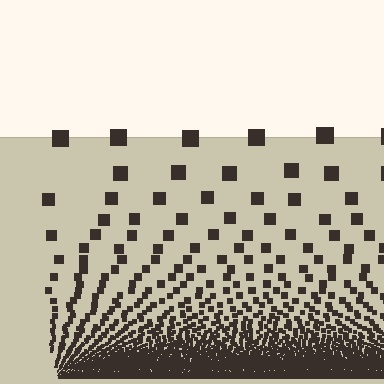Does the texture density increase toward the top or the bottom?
Density increases toward the bottom.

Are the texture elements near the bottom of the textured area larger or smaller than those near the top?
Smaller. The gradient is inverted — elements near the bottom are smaller and denser.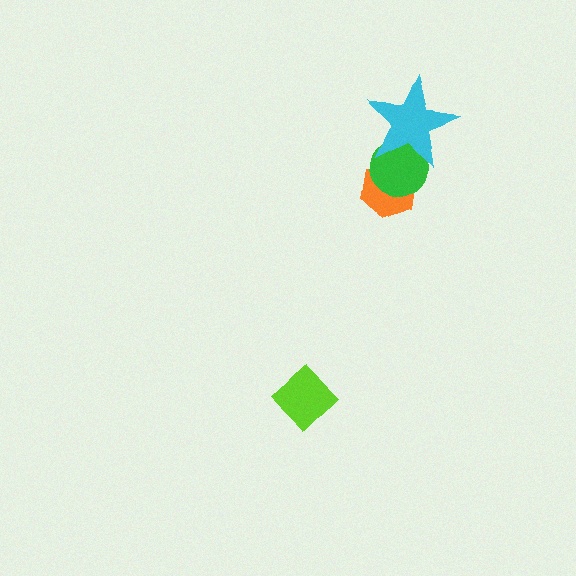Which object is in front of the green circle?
The cyan star is in front of the green circle.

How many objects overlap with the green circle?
2 objects overlap with the green circle.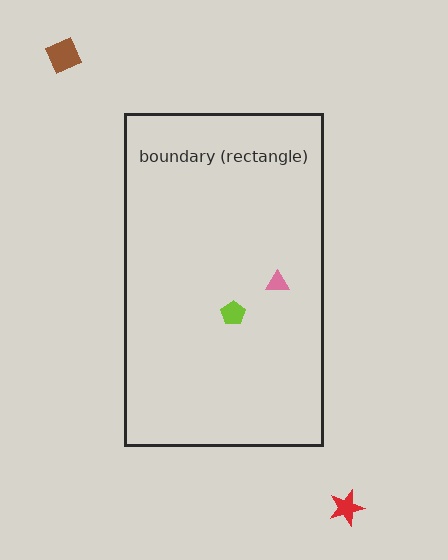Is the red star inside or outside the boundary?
Outside.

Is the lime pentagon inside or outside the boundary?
Inside.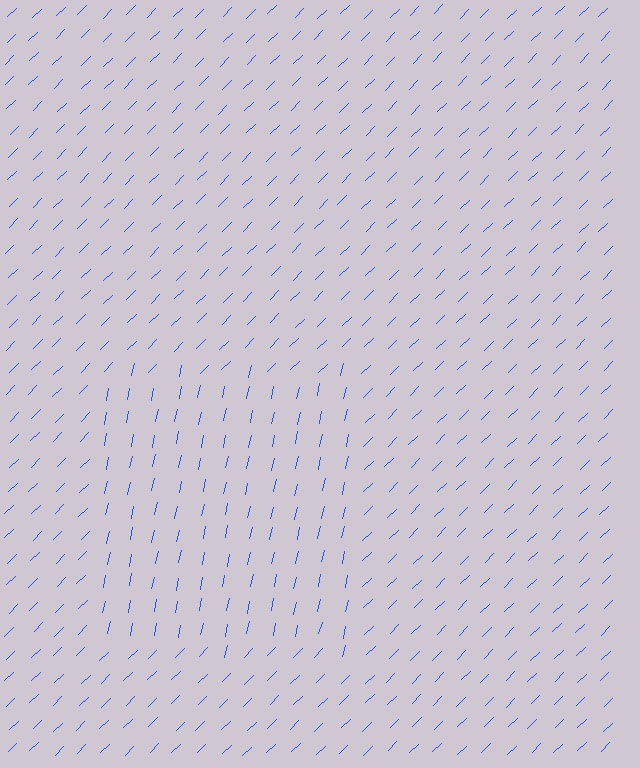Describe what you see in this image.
The image is filled with small blue line segments. A rectangle region in the image has lines oriented differently from the surrounding lines, creating a visible texture boundary.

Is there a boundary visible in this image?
Yes, there is a texture boundary formed by a change in line orientation.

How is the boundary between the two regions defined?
The boundary is defined purely by a change in line orientation (approximately 34 degrees difference). All lines are the same color and thickness.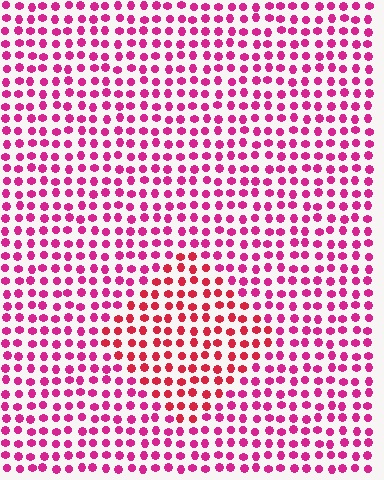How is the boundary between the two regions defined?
The boundary is defined purely by a slight shift in hue (about 27 degrees). Spacing, size, and orientation are identical on both sides.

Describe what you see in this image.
The image is filled with small magenta elements in a uniform arrangement. A diamond-shaped region is visible where the elements are tinted to a slightly different hue, forming a subtle color boundary.